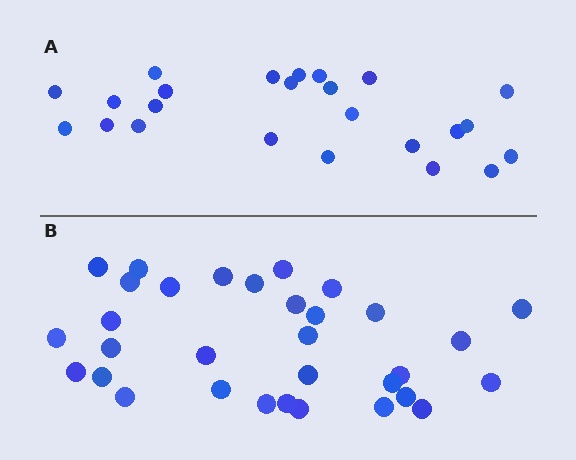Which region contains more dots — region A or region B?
Region B (the bottom region) has more dots.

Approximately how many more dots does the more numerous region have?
Region B has roughly 8 or so more dots than region A.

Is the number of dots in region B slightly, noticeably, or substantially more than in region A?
Region B has noticeably more, but not dramatically so. The ratio is roughly 1.3 to 1.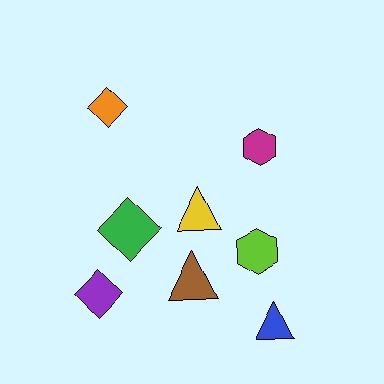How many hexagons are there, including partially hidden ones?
There are 2 hexagons.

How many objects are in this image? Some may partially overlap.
There are 8 objects.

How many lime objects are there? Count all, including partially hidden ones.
There is 1 lime object.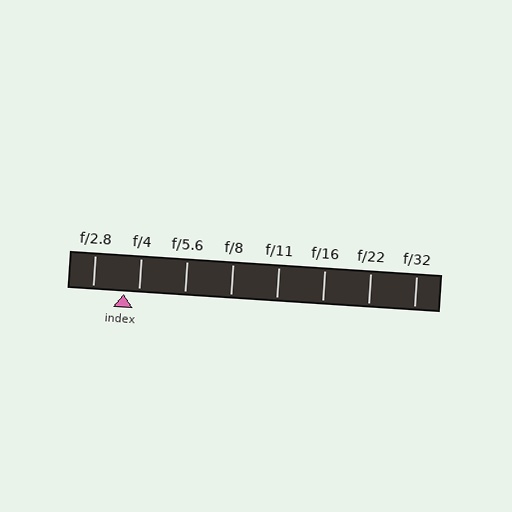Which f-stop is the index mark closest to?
The index mark is closest to f/4.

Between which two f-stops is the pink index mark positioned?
The index mark is between f/2.8 and f/4.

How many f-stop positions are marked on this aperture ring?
There are 8 f-stop positions marked.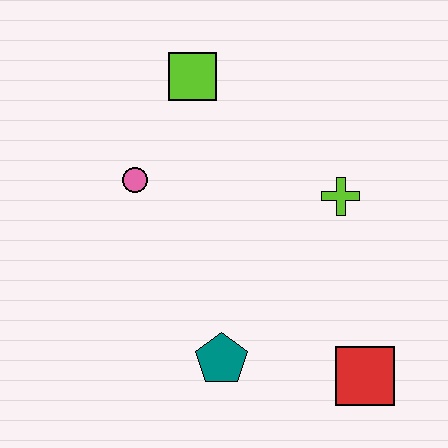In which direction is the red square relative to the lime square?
The red square is below the lime square.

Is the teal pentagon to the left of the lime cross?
Yes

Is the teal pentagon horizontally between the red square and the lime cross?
No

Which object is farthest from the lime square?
The red square is farthest from the lime square.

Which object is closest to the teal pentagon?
The red square is closest to the teal pentagon.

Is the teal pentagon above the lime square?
No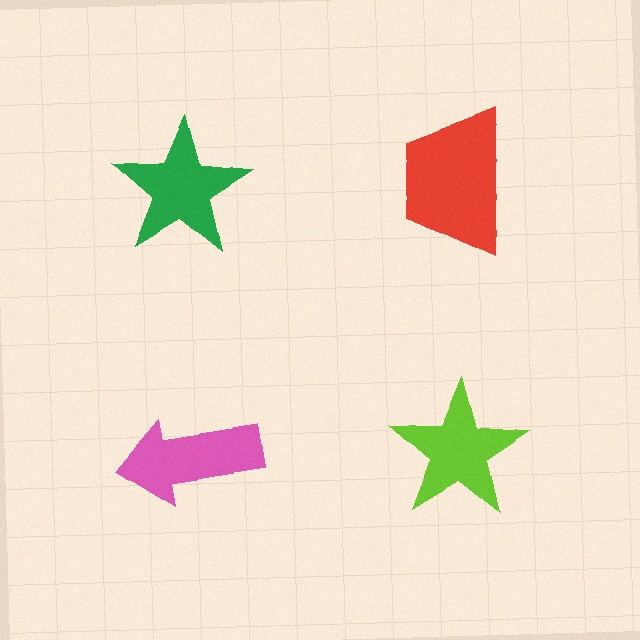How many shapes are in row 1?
2 shapes.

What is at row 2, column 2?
A lime star.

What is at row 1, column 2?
A red trapezoid.